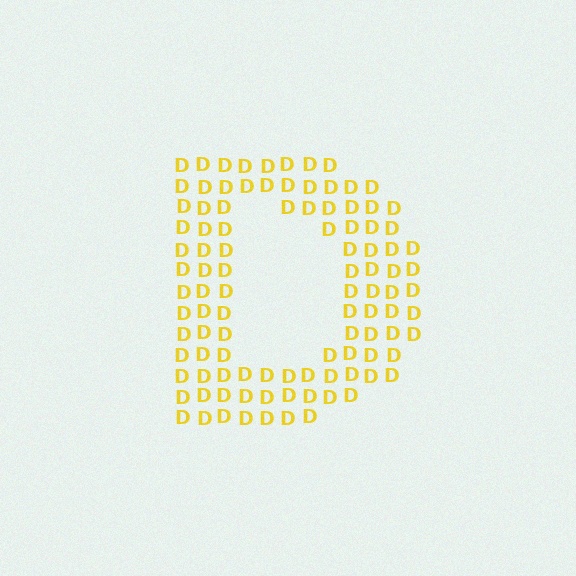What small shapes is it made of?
It is made of small letter D's.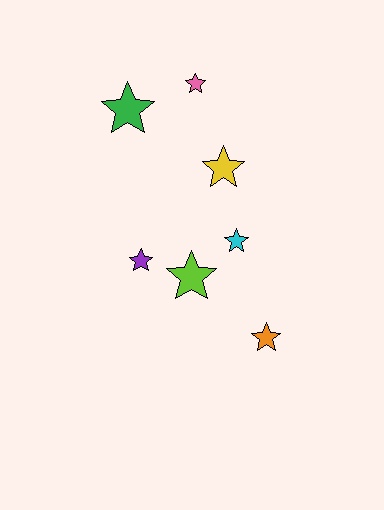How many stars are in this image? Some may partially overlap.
There are 7 stars.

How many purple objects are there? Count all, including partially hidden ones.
There is 1 purple object.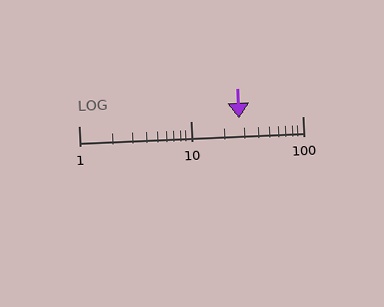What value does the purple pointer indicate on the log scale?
The pointer indicates approximately 27.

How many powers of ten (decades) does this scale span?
The scale spans 2 decades, from 1 to 100.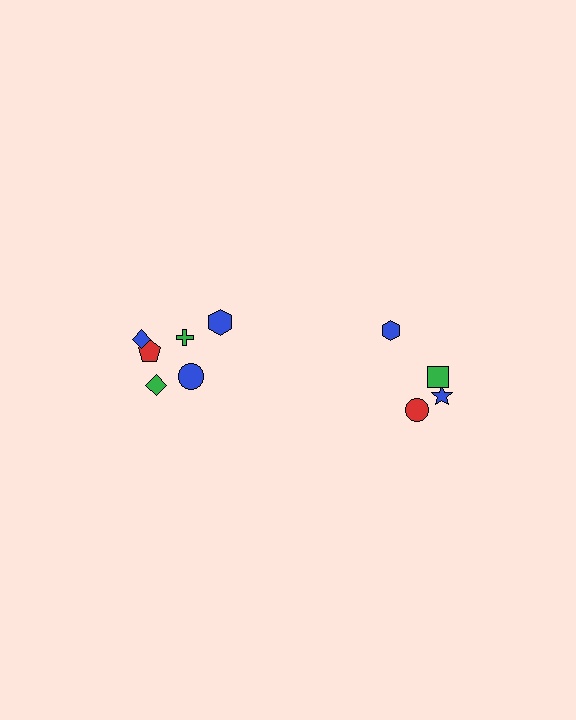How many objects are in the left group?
There are 6 objects.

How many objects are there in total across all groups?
There are 10 objects.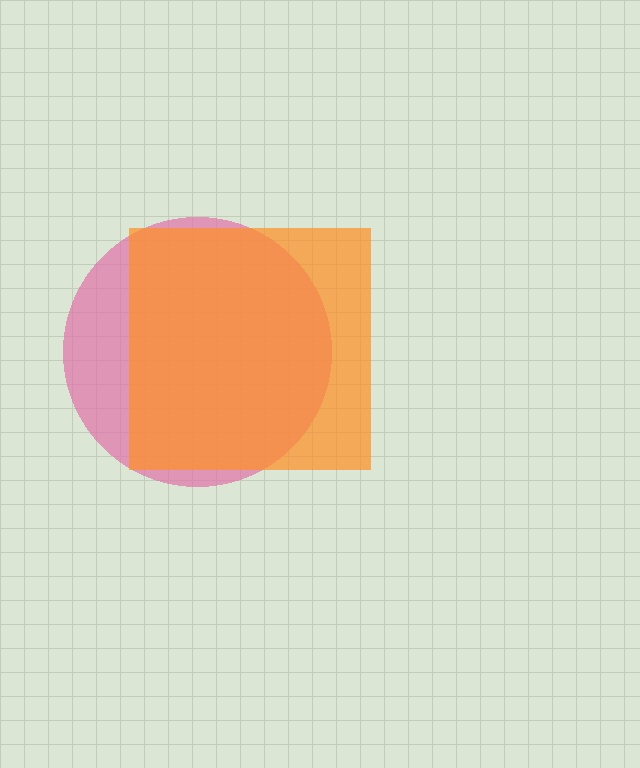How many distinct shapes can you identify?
There are 2 distinct shapes: a pink circle, an orange square.